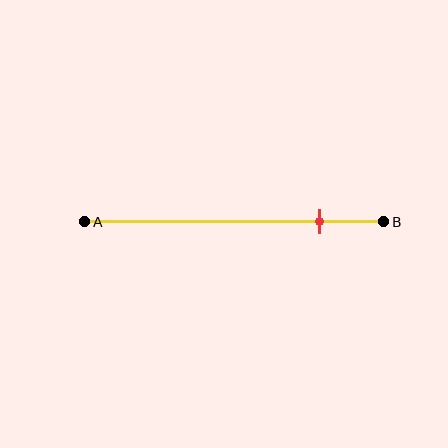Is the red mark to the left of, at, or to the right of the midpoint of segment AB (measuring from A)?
The red mark is to the right of the midpoint of segment AB.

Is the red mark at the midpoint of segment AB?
No, the mark is at about 80% from A, not at the 50% midpoint.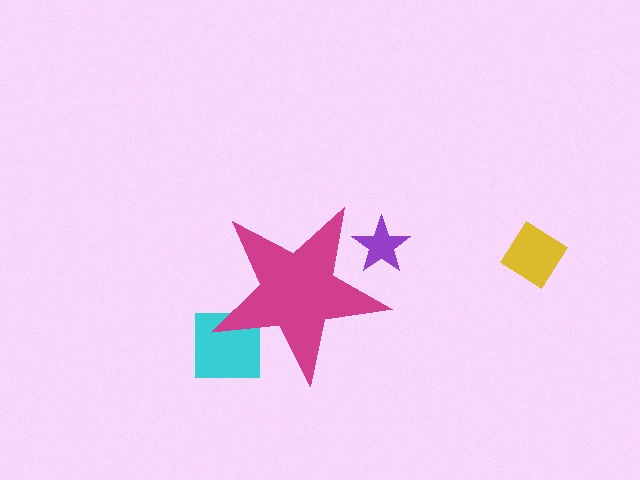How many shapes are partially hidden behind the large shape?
2 shapes are partially hidden.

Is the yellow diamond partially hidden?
No, the yellow diamond is fully visible.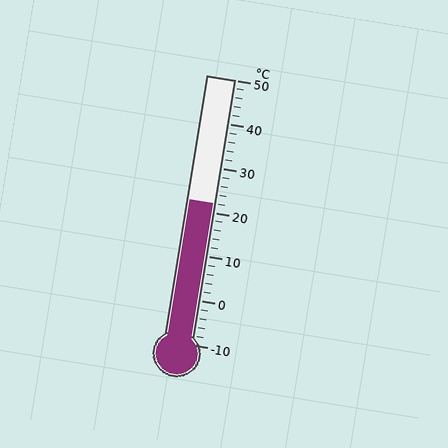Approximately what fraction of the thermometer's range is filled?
The thermometer is filled to approximately 55% of its range.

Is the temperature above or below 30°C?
The temperature is below 30°C.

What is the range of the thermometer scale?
The thermometer scale ranges from -10°C to 50°C.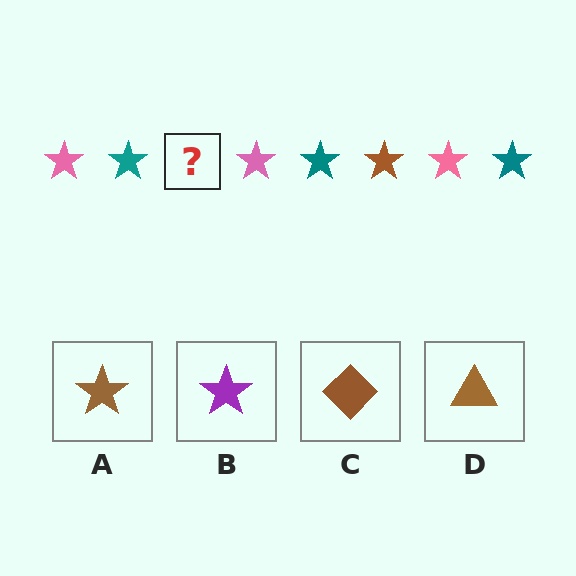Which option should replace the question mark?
Option A.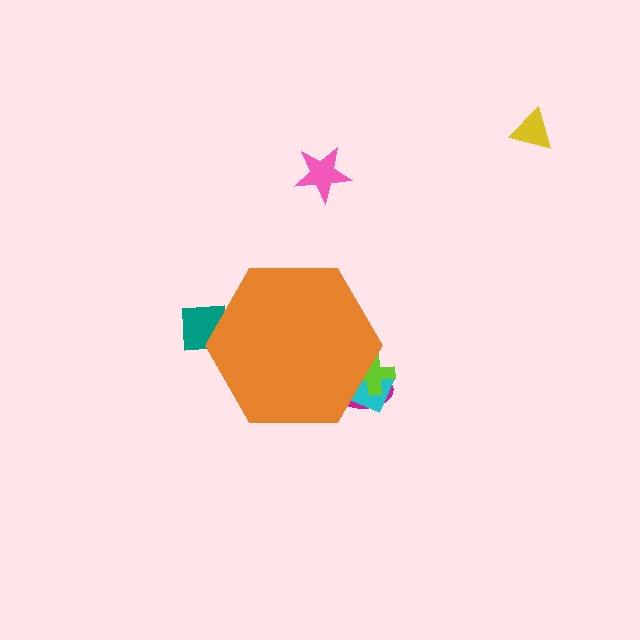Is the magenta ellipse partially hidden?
Yes, the magenta ellipse is partially hidden behind the orange hexagon.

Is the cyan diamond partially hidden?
Yes, the cyan diamond is partially hidden behind the orange hexagon.